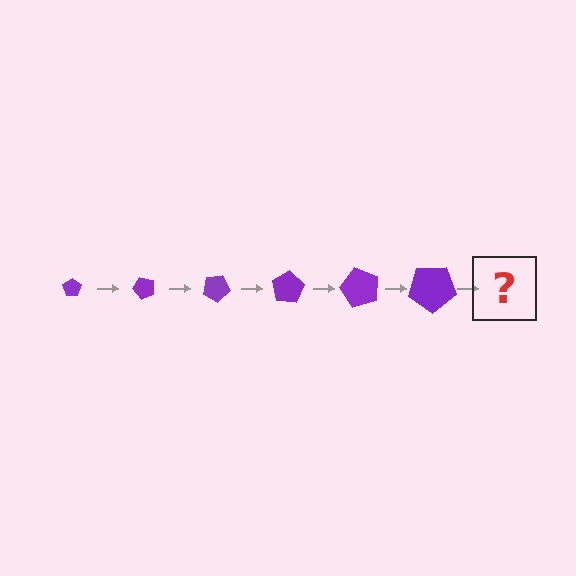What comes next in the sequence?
The next element should be a pentagon, larger than the previous one and rotated 300 degrees from the start.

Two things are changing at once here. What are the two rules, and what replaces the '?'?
The two rules are that the pentagon grows larger each step and it rotates 50 degrees each step. The '?' should be a pentagon, larger than the previous one and rotated 300 degrees from the start.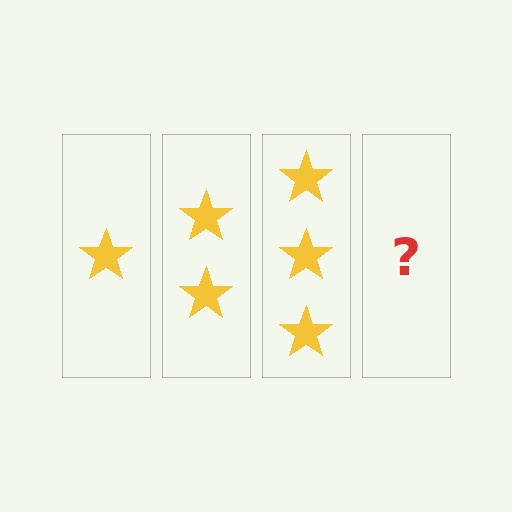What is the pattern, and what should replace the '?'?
The pattern is that each step adds one more star. The '?' should be 4 stars.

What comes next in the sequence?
The next element should be 4 stars.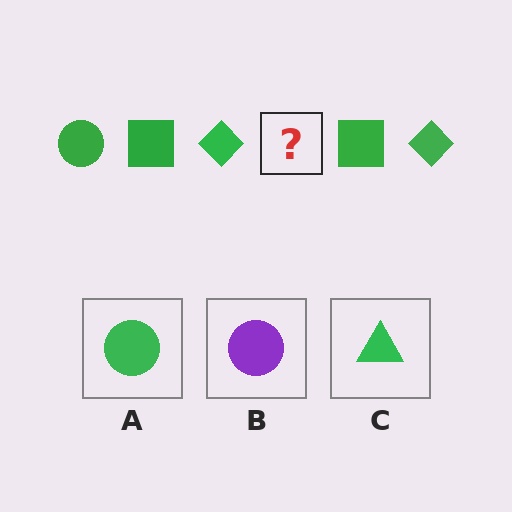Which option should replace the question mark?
Option A.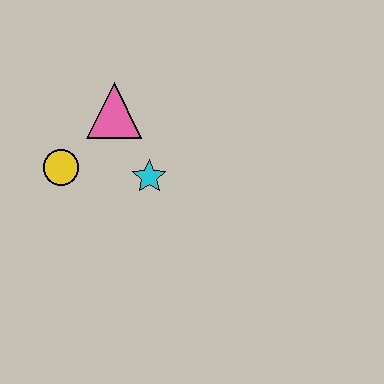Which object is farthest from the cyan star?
The yellow circle is farthest from the cyan star.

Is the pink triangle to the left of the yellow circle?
No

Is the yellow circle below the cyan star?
No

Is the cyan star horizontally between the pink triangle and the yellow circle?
No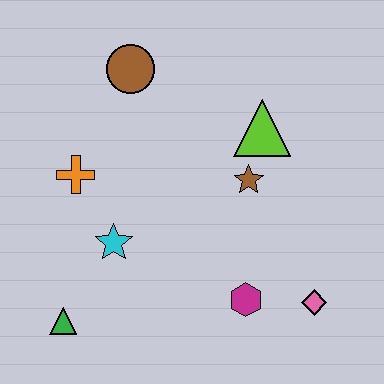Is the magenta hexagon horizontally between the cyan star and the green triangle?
No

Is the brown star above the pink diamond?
Yes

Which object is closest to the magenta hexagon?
The pink diamond is closest to the magenta hexagon.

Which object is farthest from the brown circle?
The pink diamond is farthest from the brown circle.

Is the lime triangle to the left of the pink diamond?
Yes